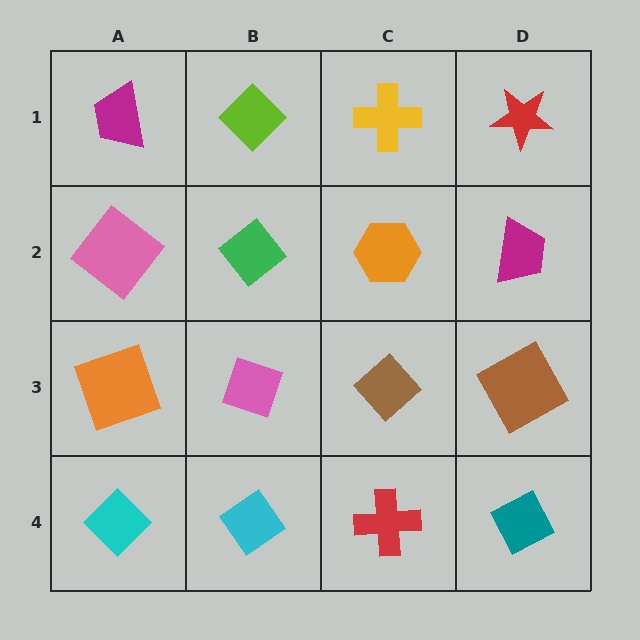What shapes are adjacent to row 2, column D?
A red star (row 1, column D), a brown square (row 3, column D), an orange hexagon (row 2, column C).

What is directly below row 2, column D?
A brown square.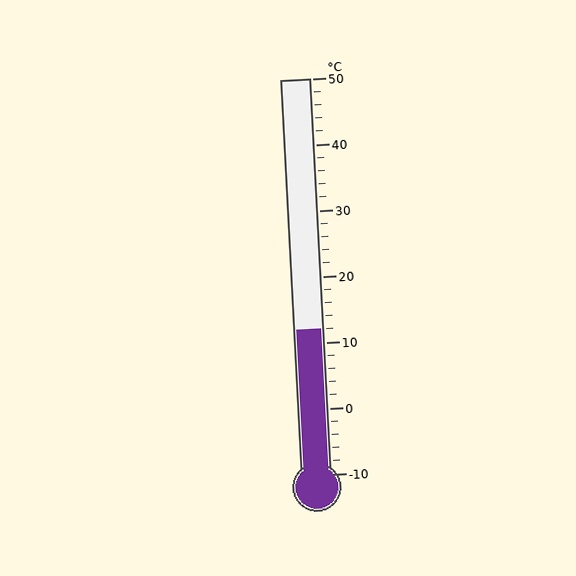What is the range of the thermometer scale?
The thermometer scale ranges from -10°C to 50°C.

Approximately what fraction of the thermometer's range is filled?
The thermometer is filled to approximately 35% of its range.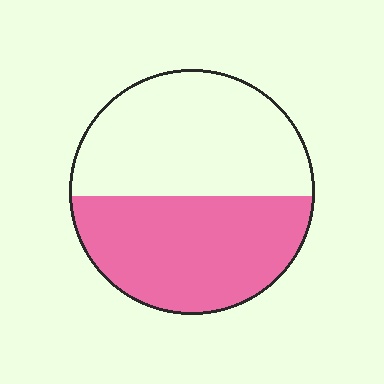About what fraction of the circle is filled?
About one half (1/2).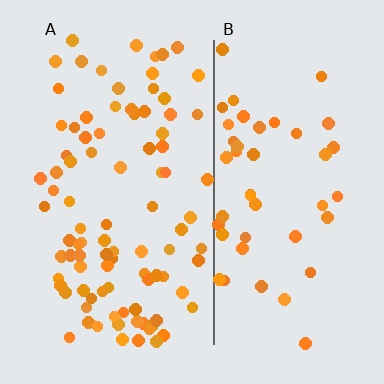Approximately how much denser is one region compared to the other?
Approximately 1.9× — region A over region B.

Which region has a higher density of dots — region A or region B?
A (the left).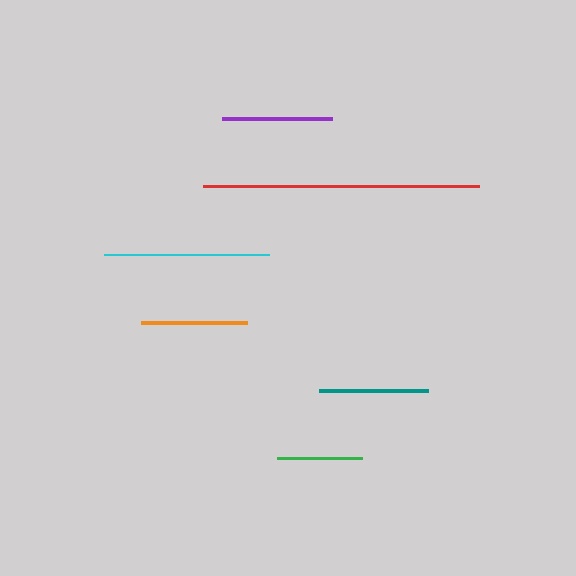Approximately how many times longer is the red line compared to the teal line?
The red line is approximately 2.5 times the length of the teal line.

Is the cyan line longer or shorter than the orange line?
The cyan line is longer than the orange line.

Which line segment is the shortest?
The green line is the shortest at approximately 86 pixels.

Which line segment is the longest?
The red line is the longest at approximately 277 pixels.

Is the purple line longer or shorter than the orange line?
The purple line is longer than the orange line.